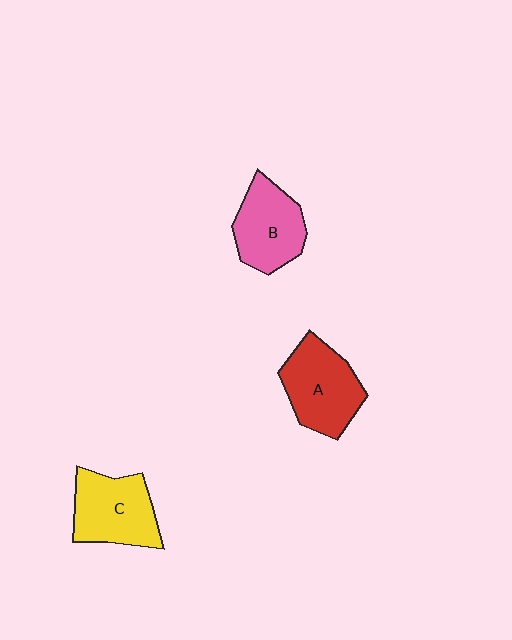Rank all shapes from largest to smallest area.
From largest to smallest: A (red), C (yellow), B (pink).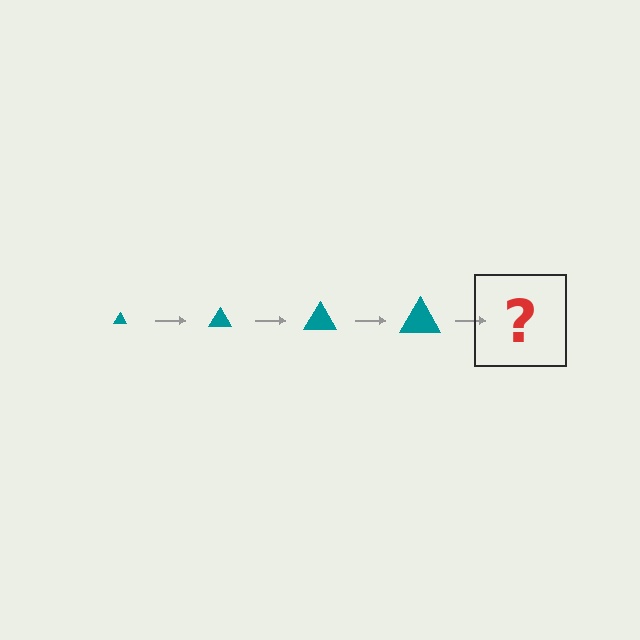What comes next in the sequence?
The next element should be a teal triangle, larger than the previous one.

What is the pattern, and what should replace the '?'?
The pattern is that the triangle gets progressively larger each step. The '?' should be a teal triangle, larger than the previous one.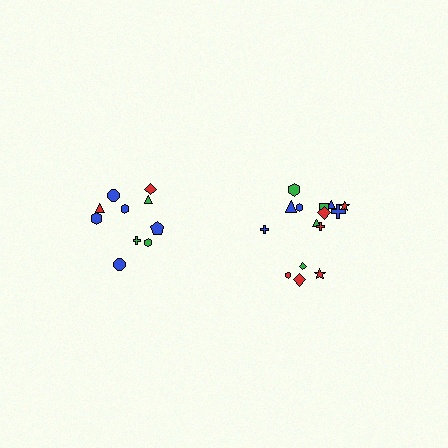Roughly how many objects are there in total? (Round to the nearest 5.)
Roughly 25 objects in total.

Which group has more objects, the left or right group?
The right group.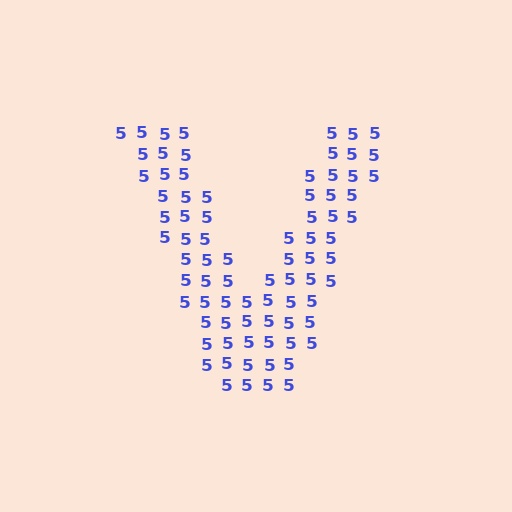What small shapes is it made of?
It is made of small digit 5's.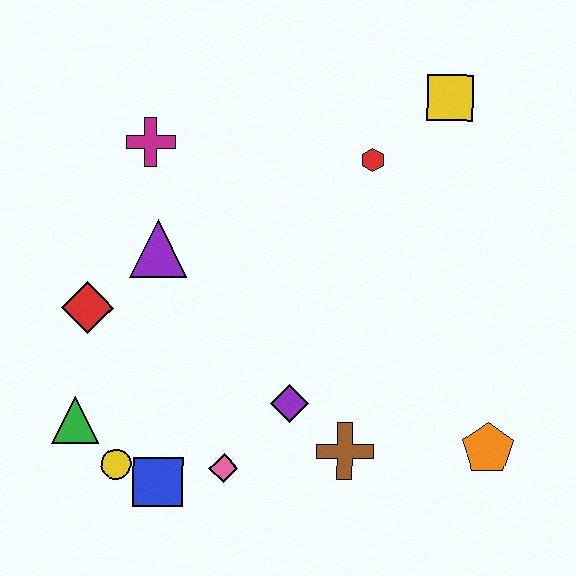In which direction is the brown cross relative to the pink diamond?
The brown cross is to the right of the pink diamond.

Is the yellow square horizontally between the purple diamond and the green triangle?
No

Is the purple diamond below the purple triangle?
Yes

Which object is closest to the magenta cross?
The purple triangle is closest to the magenta cross.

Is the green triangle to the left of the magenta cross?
Yes